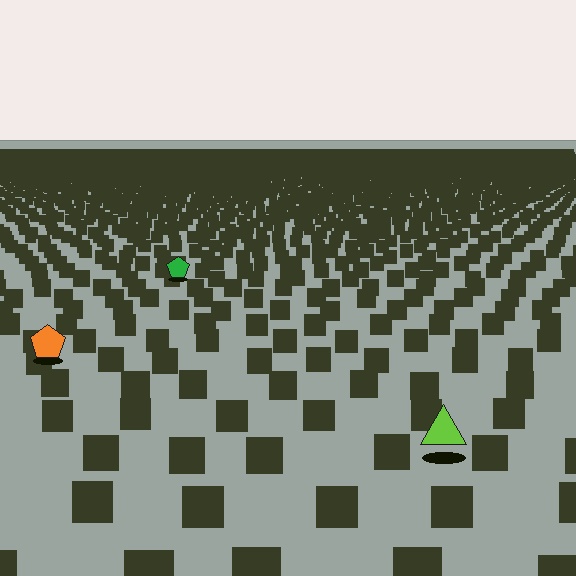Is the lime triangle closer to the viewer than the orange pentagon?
Yes. The lime triangle is closer — you can tell from the texture gradient: the ground texture is coarser near it.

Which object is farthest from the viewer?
The green pentagon is farthest from the viewer. It appears smaller and the ground texture around it is denser.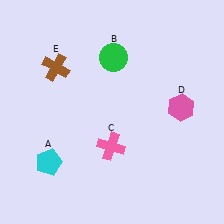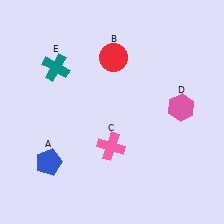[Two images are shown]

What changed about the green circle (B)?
In Image 1, B is green. In Image 2, it changed to red.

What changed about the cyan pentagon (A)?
In Image 1, A is cyan. In Image 2, it changed to blue.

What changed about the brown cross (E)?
In Image 1, E is brown. In Image 2, it changed to teal.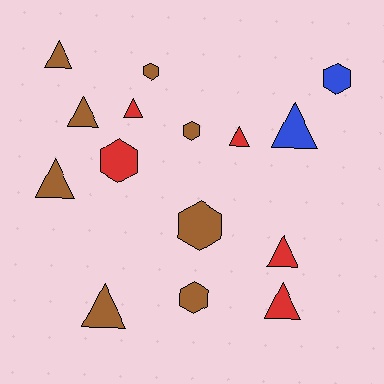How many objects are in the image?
There are 15 objects.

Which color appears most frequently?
Brown, with 8 objects.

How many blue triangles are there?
There is 1 blue triangle.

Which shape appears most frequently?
Triangle, with 9 objects.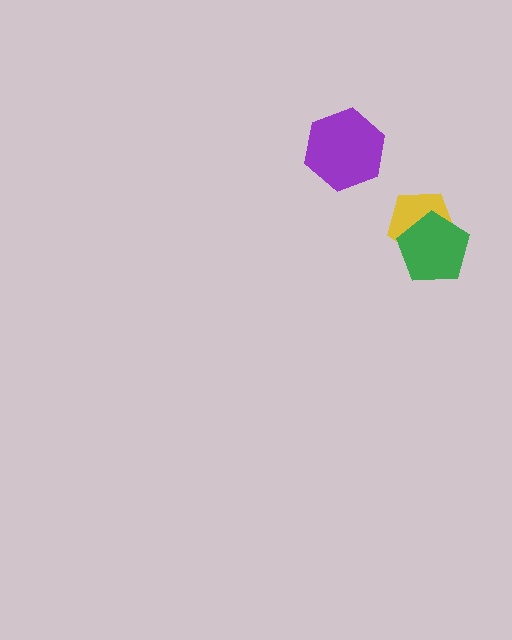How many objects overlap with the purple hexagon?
0 objects overlap with the purple hexagon.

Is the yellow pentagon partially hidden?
Yes, it is partially covered by another shape.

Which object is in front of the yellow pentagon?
The green pentagon is in front of the yellow pentagon.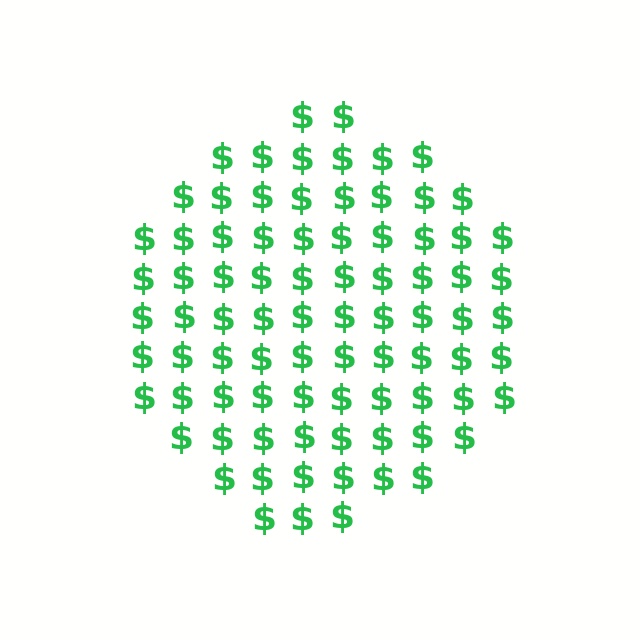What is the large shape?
The large shape is a circle.